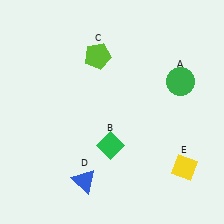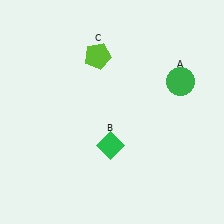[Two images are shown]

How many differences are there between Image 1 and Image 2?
There are 2 differences between the two images.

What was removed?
The yellow diamond (E), the blue triangle (D) were removed in Image 2.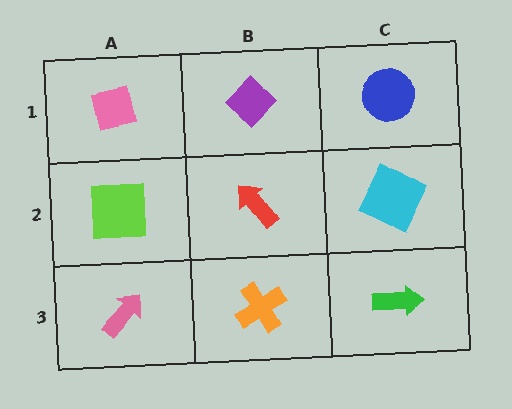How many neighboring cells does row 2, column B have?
4.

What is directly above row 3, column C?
A cyan square.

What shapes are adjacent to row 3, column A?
A lime square (row 2, column A), an orange cross (row 3, column B).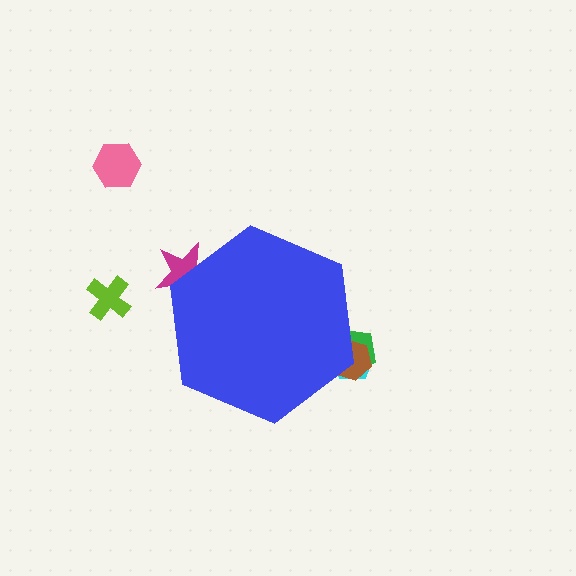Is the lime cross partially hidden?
No, the lime cross is fully visible.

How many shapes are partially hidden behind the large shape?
4 shapes are partially hidden.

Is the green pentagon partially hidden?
Yes, the green pentagon is partially hidden behind the blue hexagon.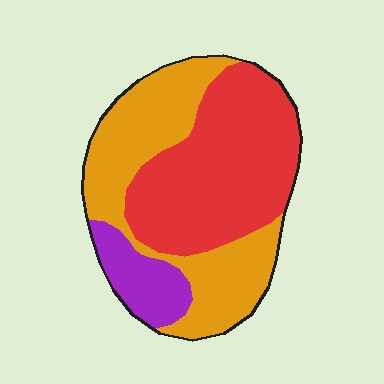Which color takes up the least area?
Purple, at roughly 10%.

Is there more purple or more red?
Red.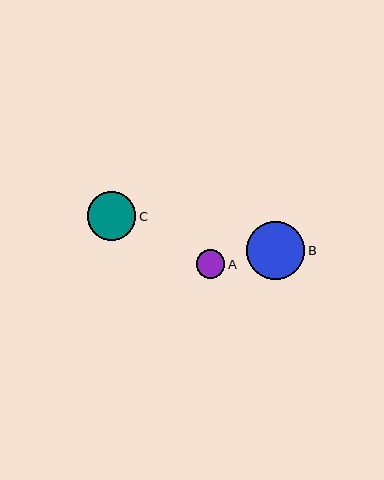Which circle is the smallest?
Circle A is the smallest with a size of approximately 28 pixels.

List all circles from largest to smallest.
From largest to smallest: B, C, A.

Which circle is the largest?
Circle B is the largest with a size of approximately 58 pixels.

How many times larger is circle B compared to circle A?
Circle B is approximately 2.1 times the size of circle A.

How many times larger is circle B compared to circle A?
Circle B is approximately 2.1 times the size of circle A.